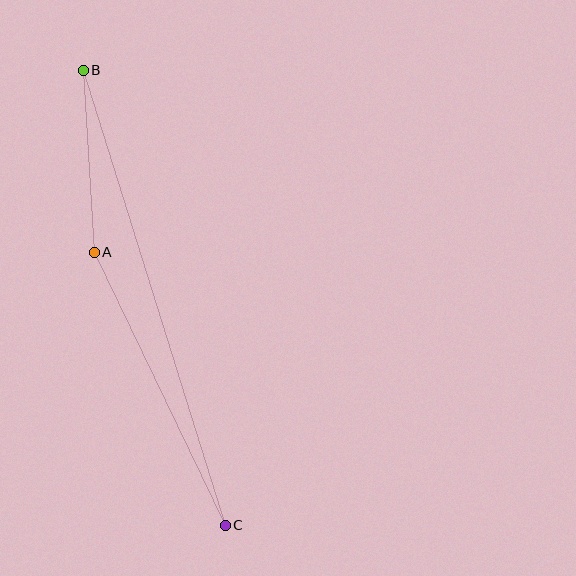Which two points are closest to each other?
Points A and B are closest to each other.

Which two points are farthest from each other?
Points B and C are farthest from each other.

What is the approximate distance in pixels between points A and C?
The distance between A and C is approximately 303 pixels.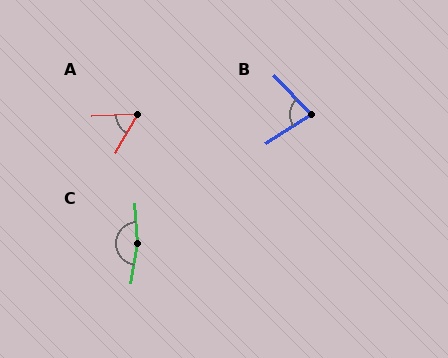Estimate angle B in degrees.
Approximately 78 degrees.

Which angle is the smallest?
A, at approximately 58 degrees.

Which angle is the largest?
C, at approximately 168 degrees.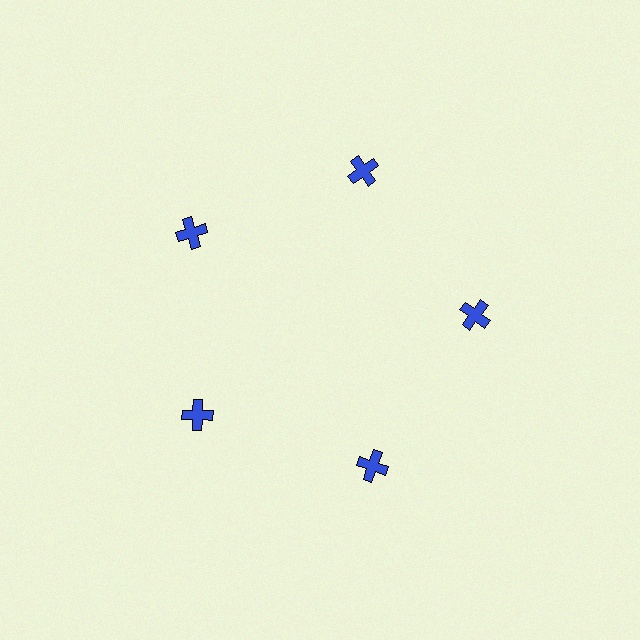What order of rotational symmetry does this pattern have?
This pattern has 5-fold rotational symmetry.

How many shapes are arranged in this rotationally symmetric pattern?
There are 5 shapes, arranged in 5 groups of 1.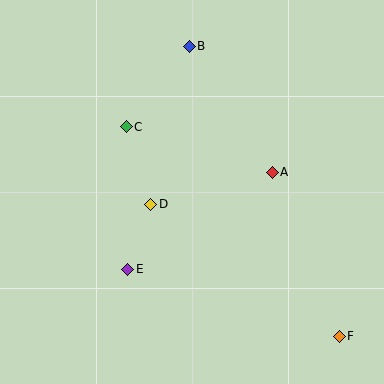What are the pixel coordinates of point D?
Point D is at (151, 204).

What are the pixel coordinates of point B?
Point B is at (189, 46).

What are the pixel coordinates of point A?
Point A is at (272, 172).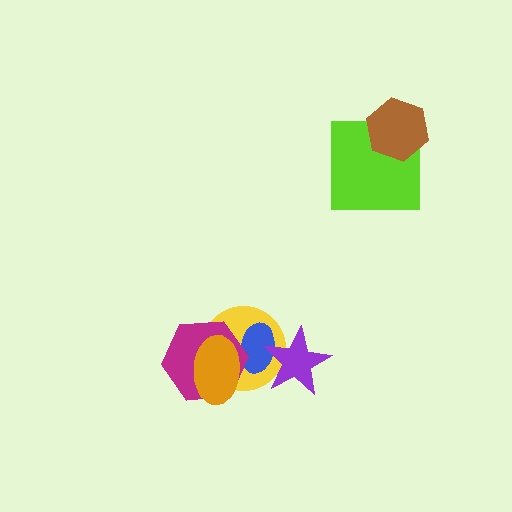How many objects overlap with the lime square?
1 object overlaps with the lime square.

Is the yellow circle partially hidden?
Yes, it is partially covered by another shape.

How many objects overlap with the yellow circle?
4 objects overlap with the yellow circle.